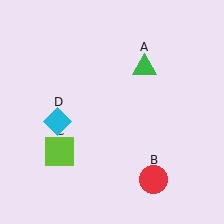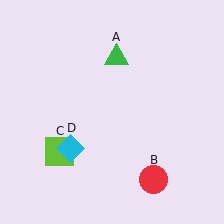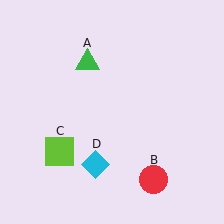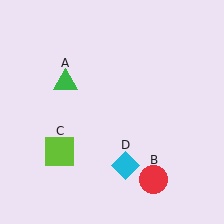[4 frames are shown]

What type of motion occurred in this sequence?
The green triangle (object A), cyan diamond (object D) rotated counterclockwise around the center of the scene.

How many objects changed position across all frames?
2 objects changed position: green triangle (object A), cyan diamond (object D).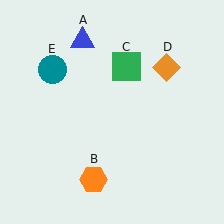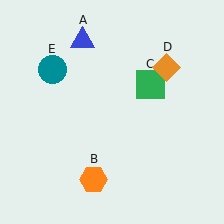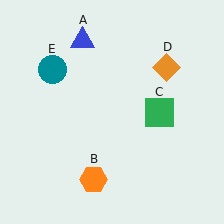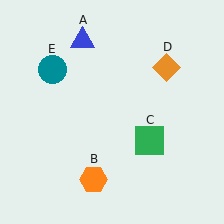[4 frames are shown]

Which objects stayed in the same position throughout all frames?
Blue triangle (object A) and orange hexagon (object B) and orange diamond (object D) and teal circle (object E) remained stationary.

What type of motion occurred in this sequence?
The green square (object C) rotated clockwise around the center of the scene.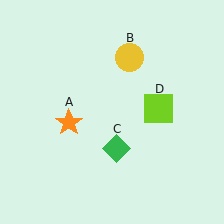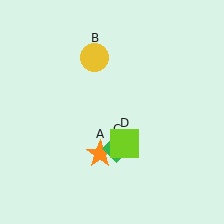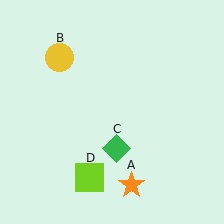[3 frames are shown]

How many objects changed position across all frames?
3 objects changed position: orange star (object A), yellow circle (object B), lime square (object D).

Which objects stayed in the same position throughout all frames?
Green diamond (object C) remained stationary.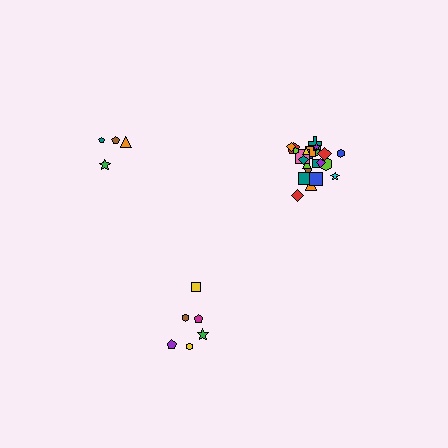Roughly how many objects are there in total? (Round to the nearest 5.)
Roughly 35 objects in total.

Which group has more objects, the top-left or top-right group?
The top-right group.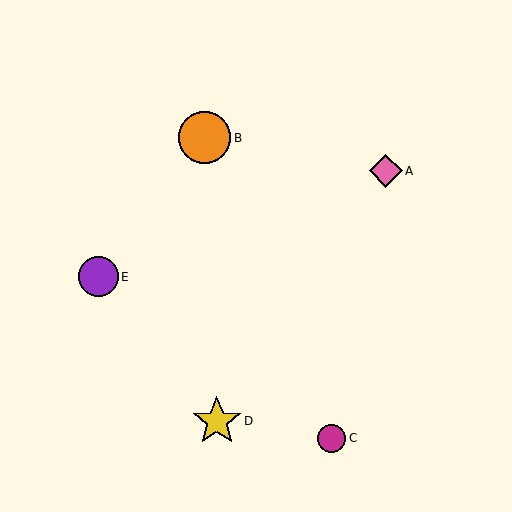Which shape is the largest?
The orange circle (labeled B) is the largest.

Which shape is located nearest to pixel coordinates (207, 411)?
The yellow star (labeled D) at (217, 421) is nearest to that location.